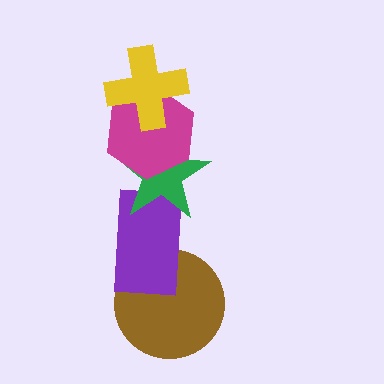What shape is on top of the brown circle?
The purple rectangle is on top of the brown circle.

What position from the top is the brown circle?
The brown circle is 5th from the top.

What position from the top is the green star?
The green star is 3rd from the top.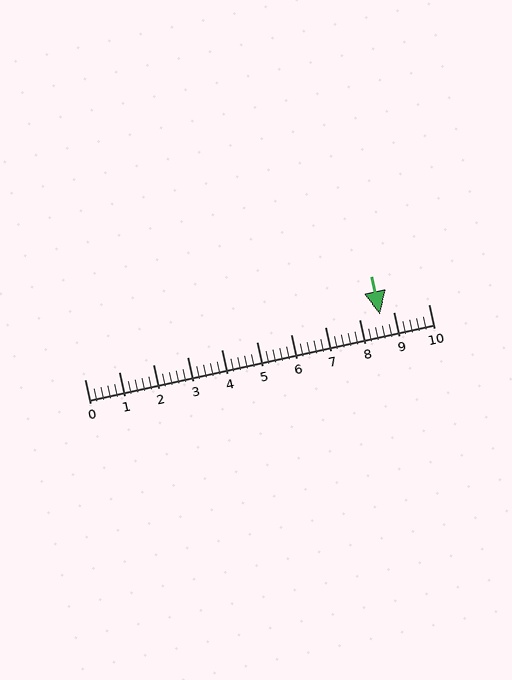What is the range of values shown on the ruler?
The ruler shows values from 0 to 10.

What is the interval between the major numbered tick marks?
The major tick marks are spaced 1 units apart.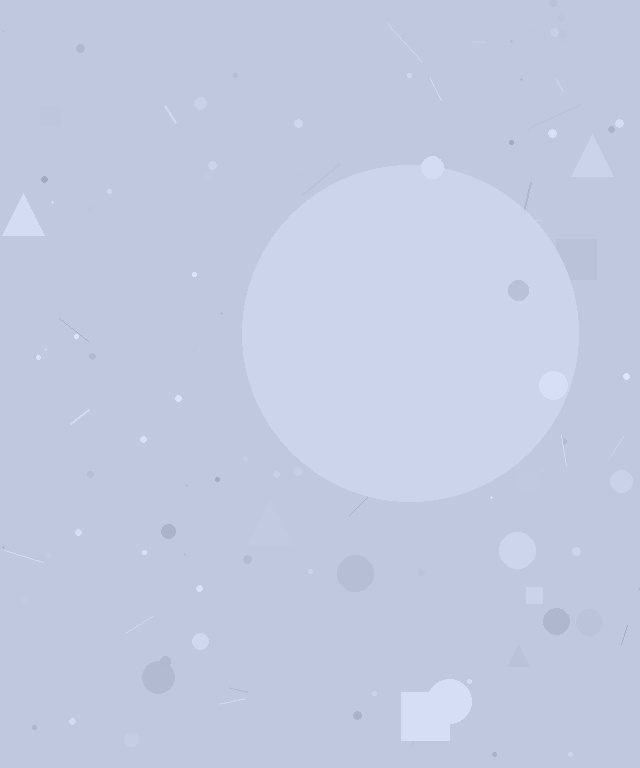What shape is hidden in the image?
A circle is hidden in the image.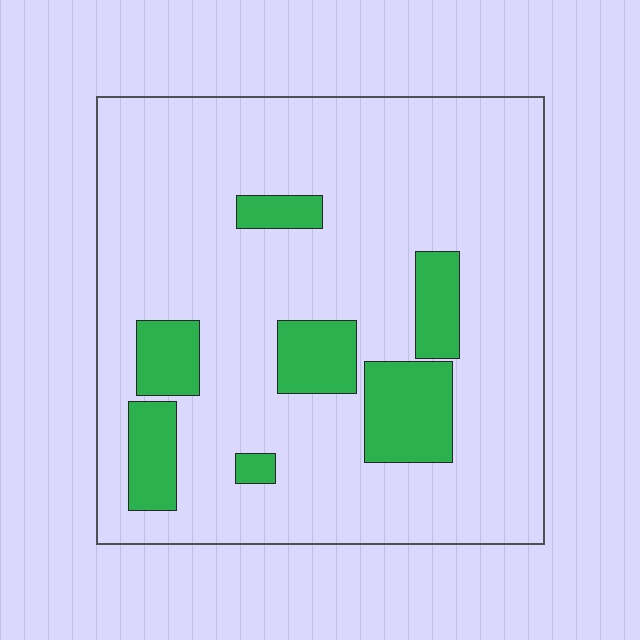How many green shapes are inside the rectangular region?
7.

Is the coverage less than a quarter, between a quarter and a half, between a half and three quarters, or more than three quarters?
Less than a quarter.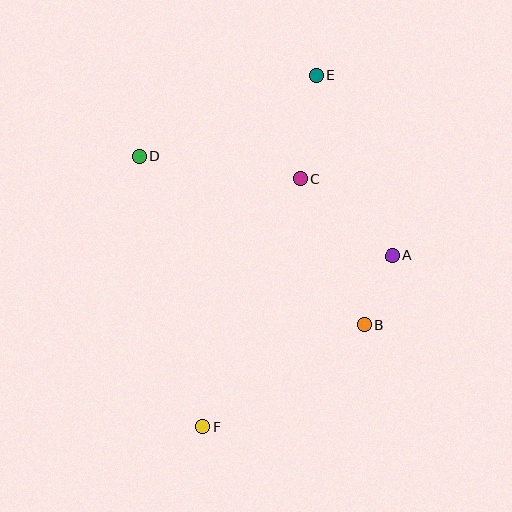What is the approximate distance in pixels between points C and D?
The distance between C and D is approximately 162 pixels.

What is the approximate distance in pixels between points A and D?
The distance between A and D is approximately 272 pixels.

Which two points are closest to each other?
Points A and B are closest to each other.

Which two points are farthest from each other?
Points E and F are farthest from each other.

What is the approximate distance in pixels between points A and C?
The distance between A and C is approximately 121 pixels.